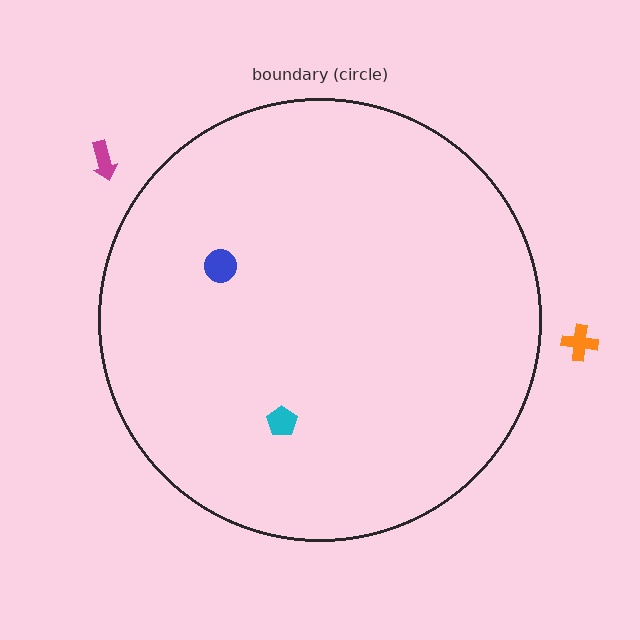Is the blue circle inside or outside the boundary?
Inside.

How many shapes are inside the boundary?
2 inside, 2 outside.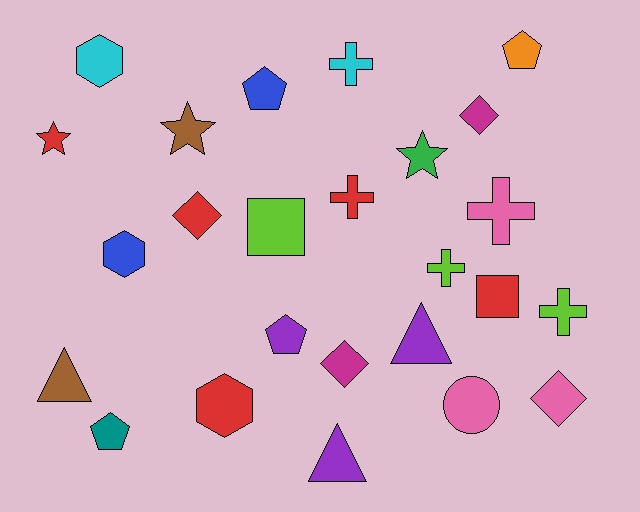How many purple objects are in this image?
There are 3 purple objects.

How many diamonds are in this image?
There are 4 diamonds.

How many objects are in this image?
There are 25 objects.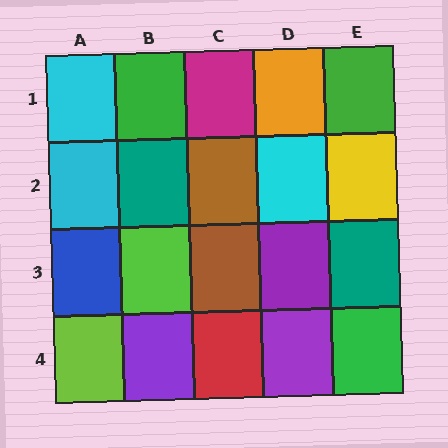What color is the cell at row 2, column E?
Yellow.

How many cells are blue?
1 cell is blue.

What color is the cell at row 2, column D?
Cyan.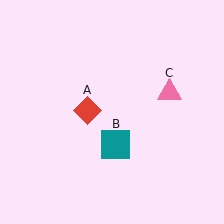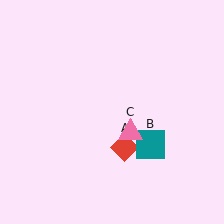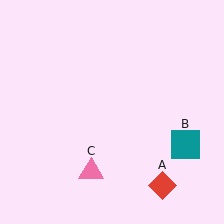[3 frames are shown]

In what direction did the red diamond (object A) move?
The red diamond (object A) moved down and to the right.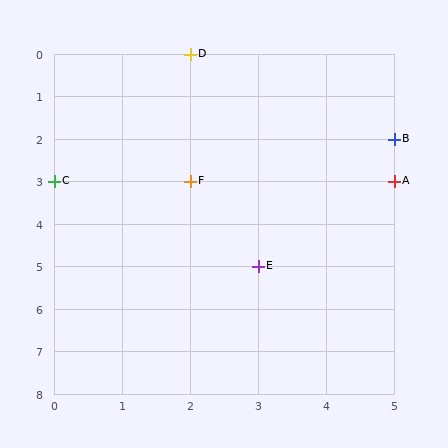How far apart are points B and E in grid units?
Points B and E are 2 columns and 3 rows apart (about 3.6 grid units diagonally).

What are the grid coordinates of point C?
Point C is at grid coordinates (0, 3).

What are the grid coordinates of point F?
Point F is at grid coordinates (2, 3).